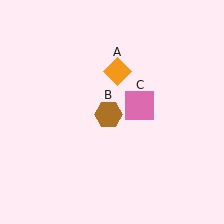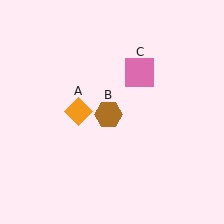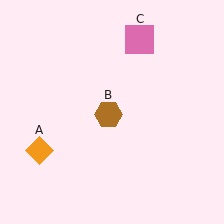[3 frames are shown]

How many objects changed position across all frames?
2 objects changed position: orange diamond (object A), pink square (object C).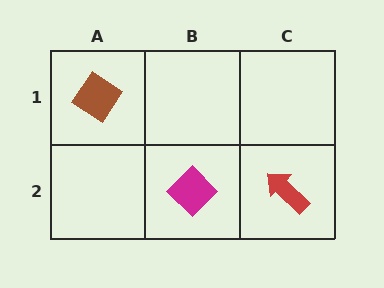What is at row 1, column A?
A brown diamond.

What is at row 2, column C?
A red arrow.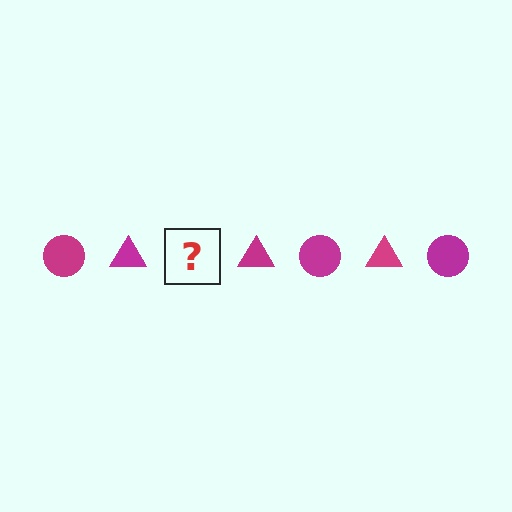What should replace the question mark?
The question mark should be replaced with a magenta circle.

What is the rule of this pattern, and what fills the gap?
The rule is that the pattern cycles through circle, triangle shapes in magenta. The gap should be filled with a magenta circle.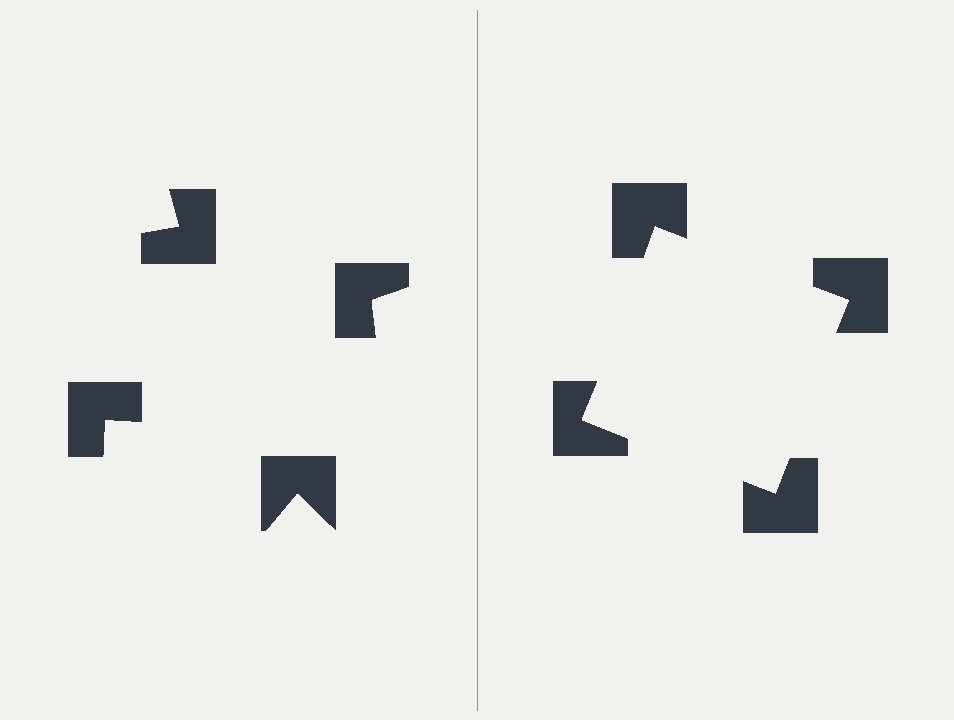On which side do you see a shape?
An illusory square appears on the right side. On the left side the wedge cuts are rotated, so no coherent shape forms.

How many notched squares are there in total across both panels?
8 — 4 on each side.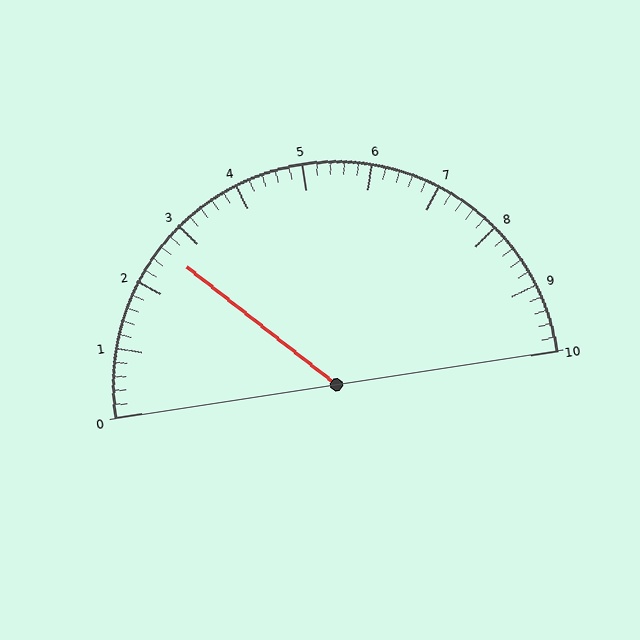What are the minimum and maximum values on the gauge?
The gauge ranges from 0 to 10.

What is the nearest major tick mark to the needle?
The nearest major tick mark is 3.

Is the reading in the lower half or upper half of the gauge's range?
The reading is in the lower half of the range (0 to 10).